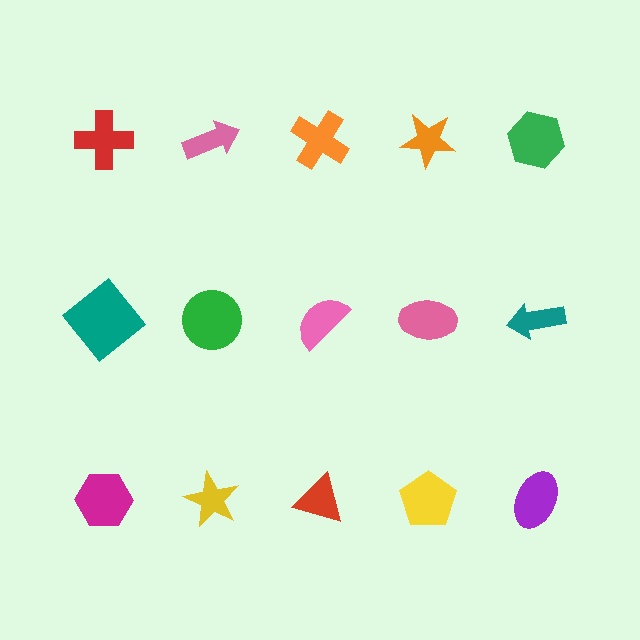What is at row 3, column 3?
A red triangle.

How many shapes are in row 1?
5 shapes.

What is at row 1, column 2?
A pink arrow.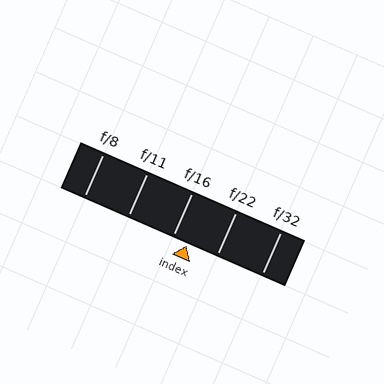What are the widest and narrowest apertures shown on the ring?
The widest aperture shown is f/8 and the narrowest is f/32.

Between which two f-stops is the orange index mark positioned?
The index mark is between f/16 and f/22.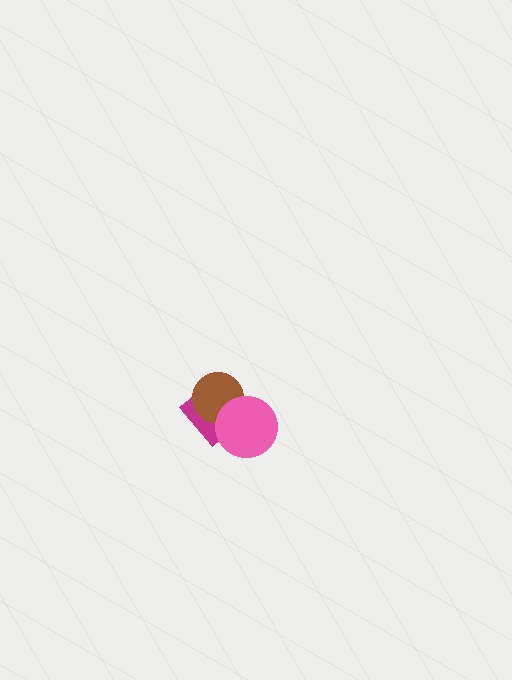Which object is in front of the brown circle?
The pink circle is in front of the brown circle.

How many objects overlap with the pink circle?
2 objects overlap with the pink circle.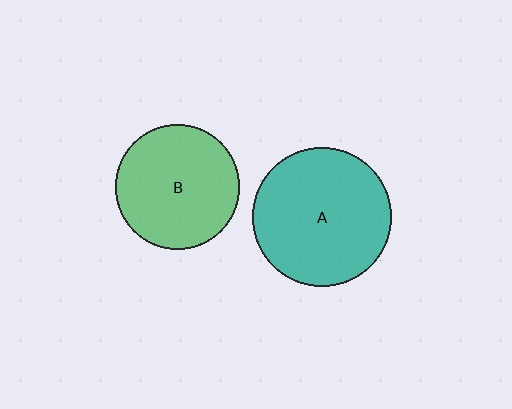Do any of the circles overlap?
No, none of the circles overlap.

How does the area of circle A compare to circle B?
Approximately 1.2 times.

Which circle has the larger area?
Circle A (teal).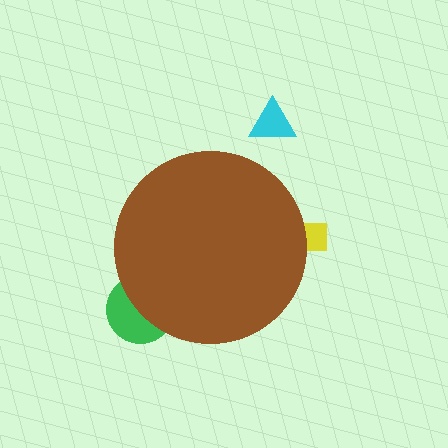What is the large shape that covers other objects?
A brown circle.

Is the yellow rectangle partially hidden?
Yes, the yellow rectangle is partially hidden behind the brown circle.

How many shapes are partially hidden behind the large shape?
2 shapes are partially hidden.